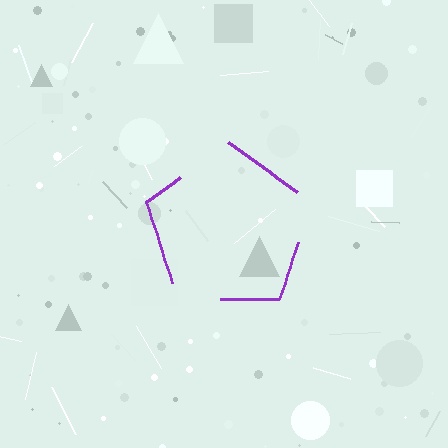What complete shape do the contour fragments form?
The contour fragments form a pentagon.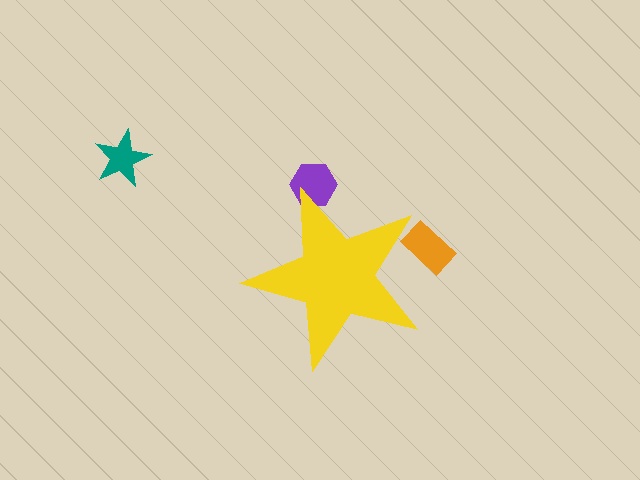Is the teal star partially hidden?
No, the teal star is fully visible.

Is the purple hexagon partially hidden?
Yes, the purple hexagon is partially hidden behind the yellow star.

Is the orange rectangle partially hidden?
Yes, the orange rectangle is partially hidden behind the yellow star.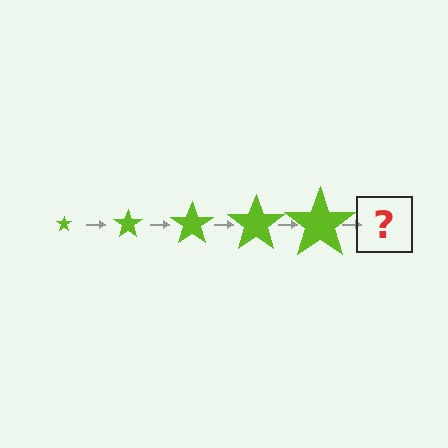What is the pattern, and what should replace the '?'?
The pattern is that the star gets progressively larger each step. The '?' should be a lime star, larger than the previous one.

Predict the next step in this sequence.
The next step is a lime star, larger than the previous one.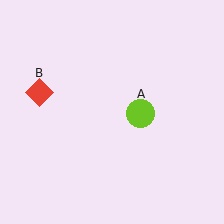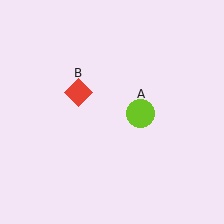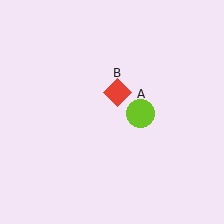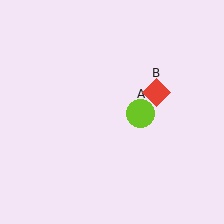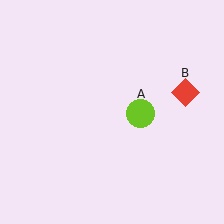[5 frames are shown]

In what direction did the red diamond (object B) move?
The red diamond (object B) moved right.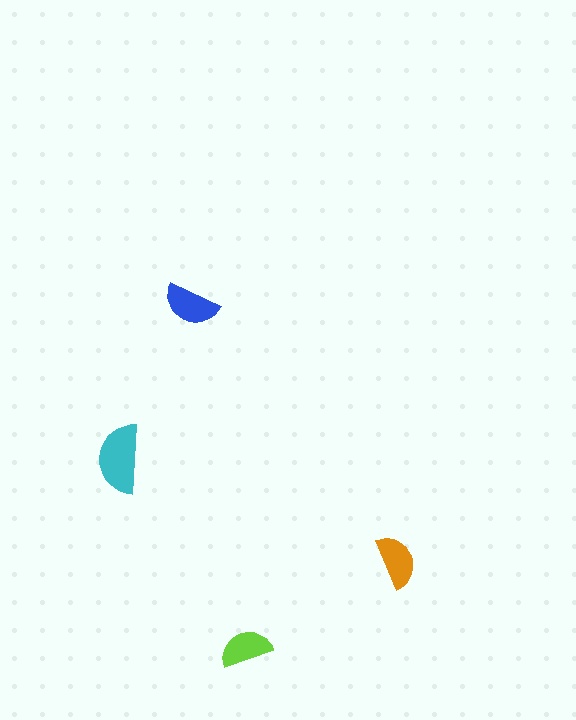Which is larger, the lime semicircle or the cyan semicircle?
The cyan one.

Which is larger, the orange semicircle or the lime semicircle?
The orange one.